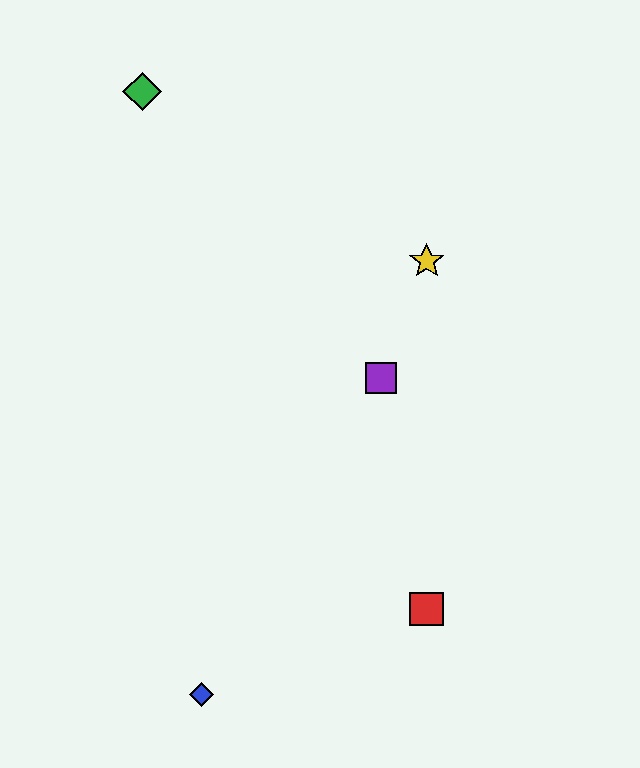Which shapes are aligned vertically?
The red square, the yellow star are aligned vertically.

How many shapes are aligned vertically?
2 shapes (the red square, the yellow star) are aligned vertically.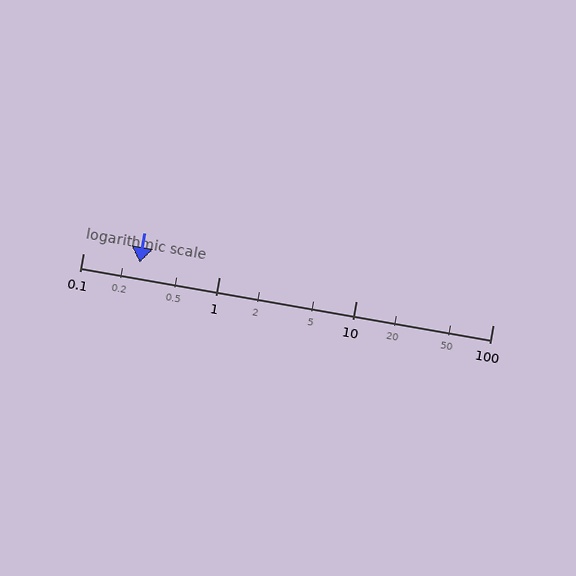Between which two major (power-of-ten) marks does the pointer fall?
The pointer is between 0.1 and 1.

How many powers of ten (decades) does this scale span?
The scale spans 3 decades, from 0.1 to 100.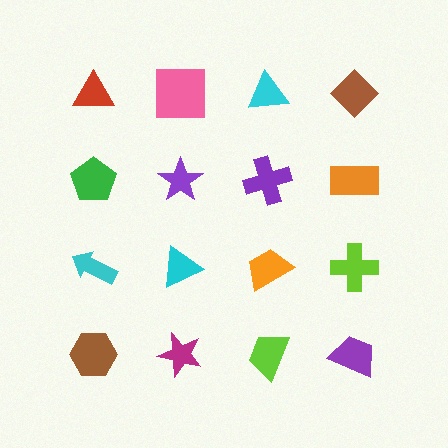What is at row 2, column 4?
An orange rectangle.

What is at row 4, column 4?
A purple trapezoid.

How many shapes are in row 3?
4 shapes.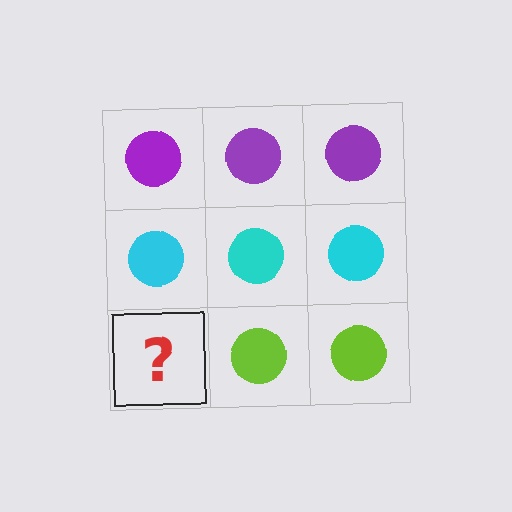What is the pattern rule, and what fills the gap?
The rule is that each row has a consistent color. The gap should be filled with a lime circle.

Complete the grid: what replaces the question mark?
The question mark should be replaced with a lime circle.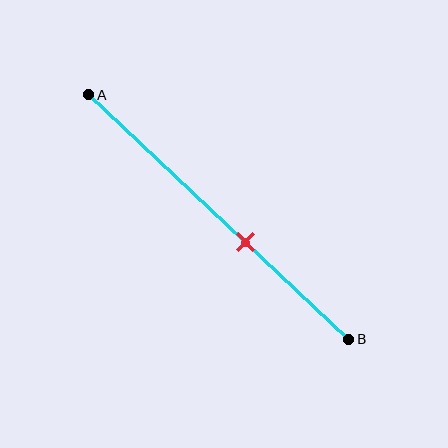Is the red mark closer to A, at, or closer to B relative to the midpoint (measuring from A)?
The red mark is closer to point B than the midpoint of segment AB.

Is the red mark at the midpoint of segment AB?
No, the mark is at about 60% from A, not at the 50% midpoint.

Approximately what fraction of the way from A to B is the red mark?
The red mark is approximately 60% of the way from A to B.